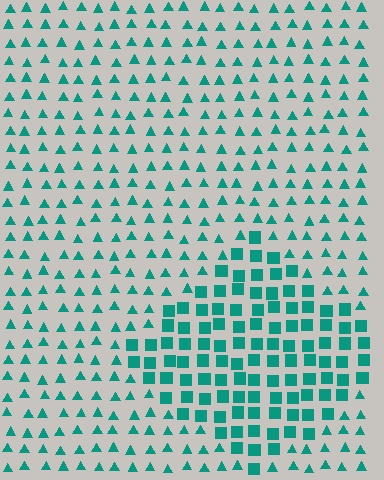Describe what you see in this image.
The image is filled with small teal elements arranged in a uniform grid. A diamond-shaped region contains squares, while the surrounding area contains triangles. The boundary is defined purely by the change in element shape.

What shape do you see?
I see a diamond.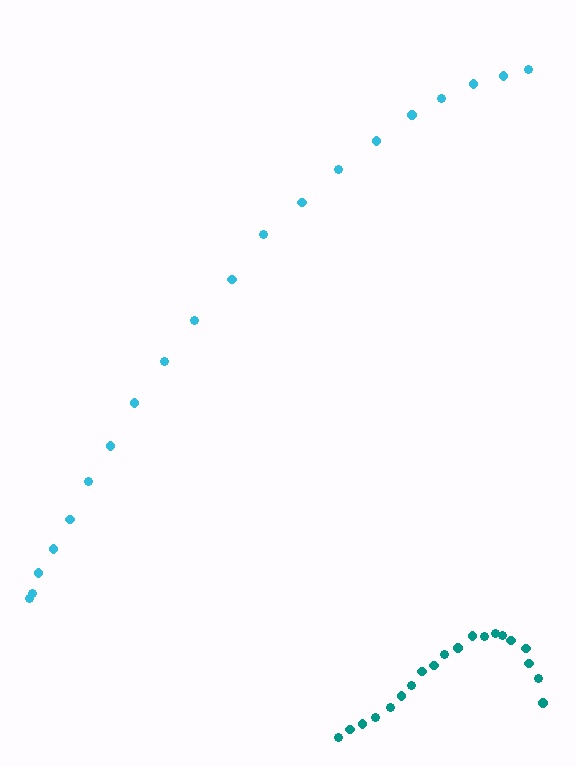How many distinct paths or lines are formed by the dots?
There are 2 distinct paths.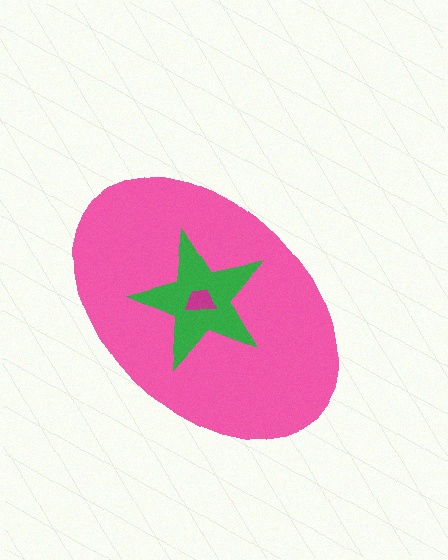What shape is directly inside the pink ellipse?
The green star.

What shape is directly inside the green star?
The magenta trapezoid.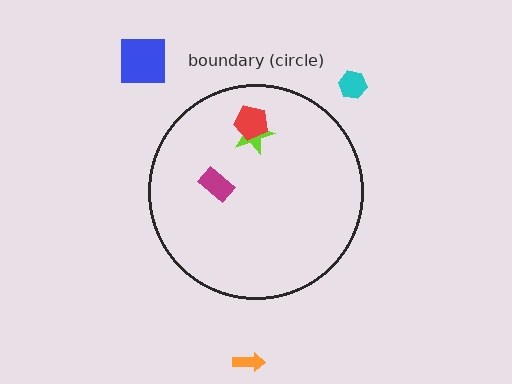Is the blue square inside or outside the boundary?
Outside.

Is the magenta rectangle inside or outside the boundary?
Inside.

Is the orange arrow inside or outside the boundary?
Outside.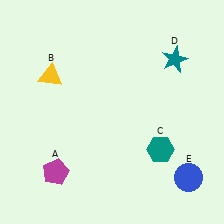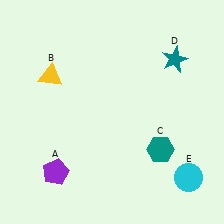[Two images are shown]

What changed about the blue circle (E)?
In Image 1, E is blue. In Image 2, it changed to cyan.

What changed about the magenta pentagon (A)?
In Image 1, A is magenta. In Image 2, it changed to purple.